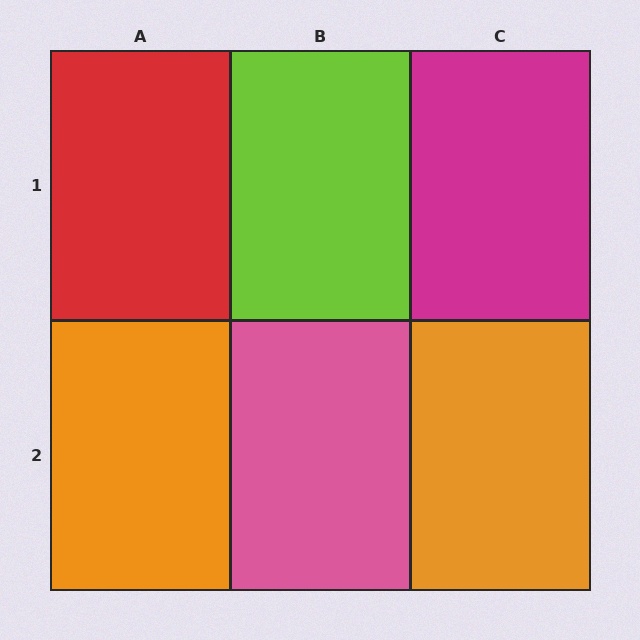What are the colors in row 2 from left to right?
Orange, pink, orange.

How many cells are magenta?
1 cell is magenta.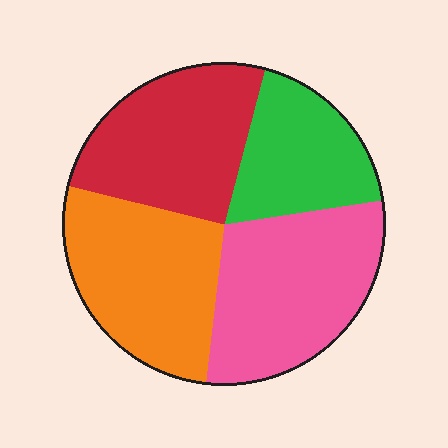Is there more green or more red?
Red.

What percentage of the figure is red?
Red covers 25% of the figure.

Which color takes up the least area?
Green, at roughly 20%.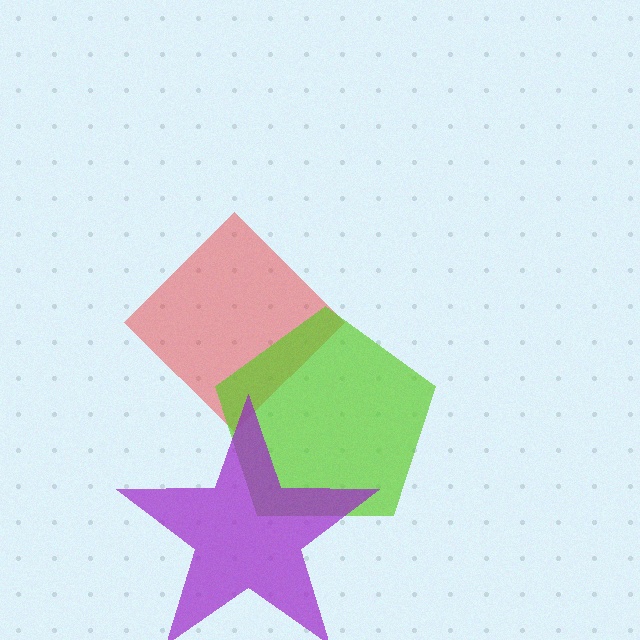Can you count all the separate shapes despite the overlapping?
Yes, there are 3 separate shapes.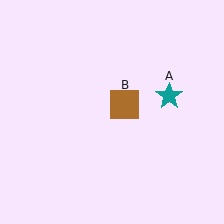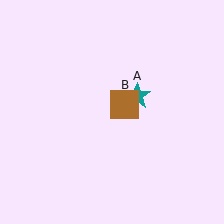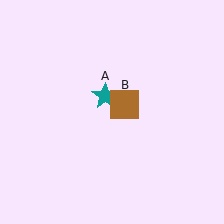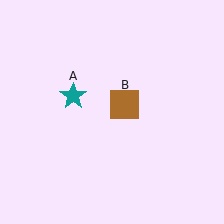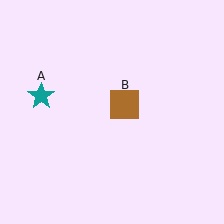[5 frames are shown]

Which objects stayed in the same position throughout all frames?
Brown square (object B) remained stationary.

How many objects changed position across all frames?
1 object changed position: teal star (object A).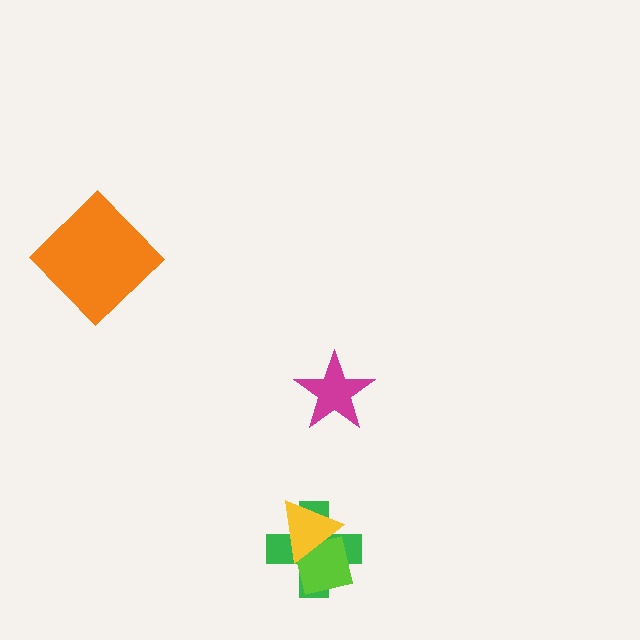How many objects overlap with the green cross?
2 objects overlap with the green cross.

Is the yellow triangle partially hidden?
No, no other shape covers it.